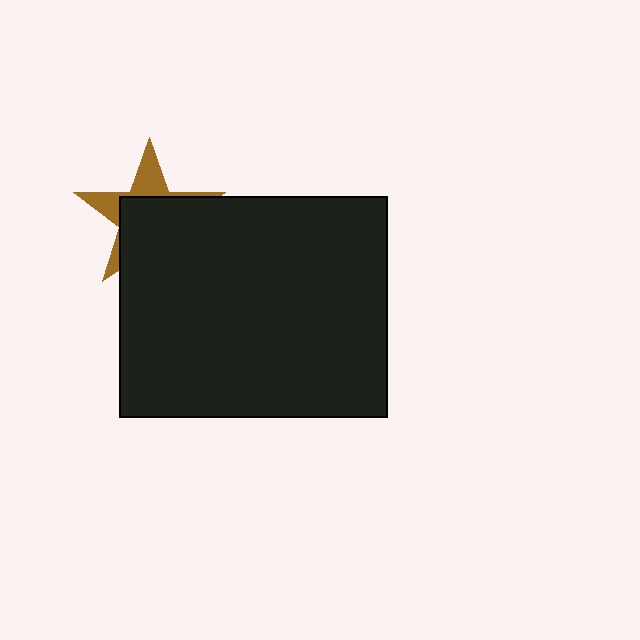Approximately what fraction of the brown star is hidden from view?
Roughly 64% of the brown star is hidden behind the black rectangle.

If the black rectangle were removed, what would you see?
You would see the complete brown star.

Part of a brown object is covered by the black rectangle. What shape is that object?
It is a star.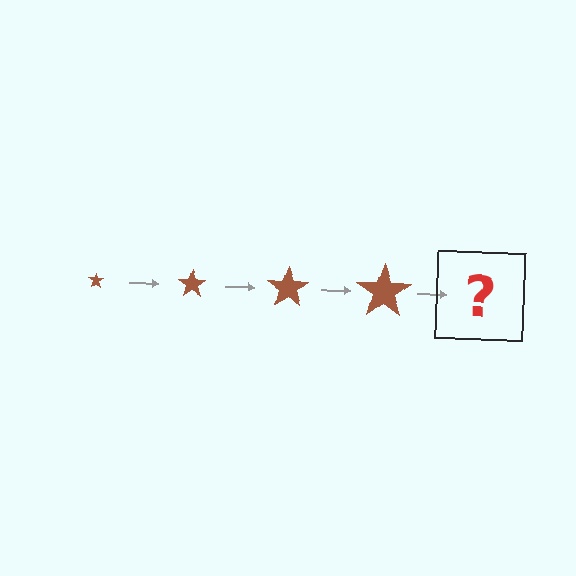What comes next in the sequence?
The next element should be a brown star, larger than the previous one.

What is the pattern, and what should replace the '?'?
The pattern is that the star gets progressively larger each step. The '?' should be a brown star, larger than the previous one.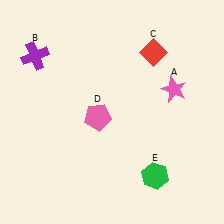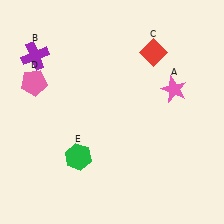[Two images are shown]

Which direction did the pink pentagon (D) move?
The pink pentagon (D) moved left.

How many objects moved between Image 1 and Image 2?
2 objects moved between the two images.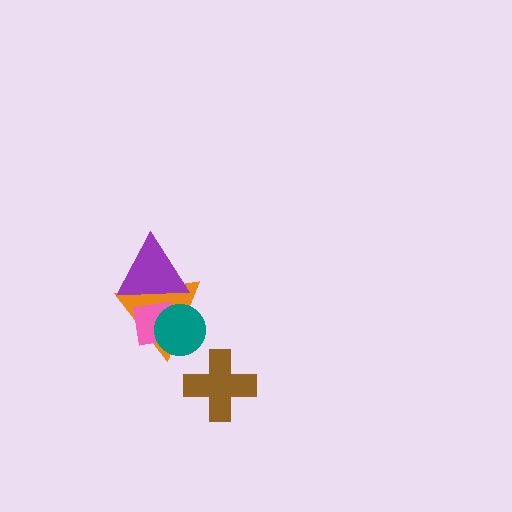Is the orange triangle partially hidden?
Yes, it is partially covered by another shape.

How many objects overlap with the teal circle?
2 objects overlap with the teal circle.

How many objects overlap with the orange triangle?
3 objects overlap with the orange triangle.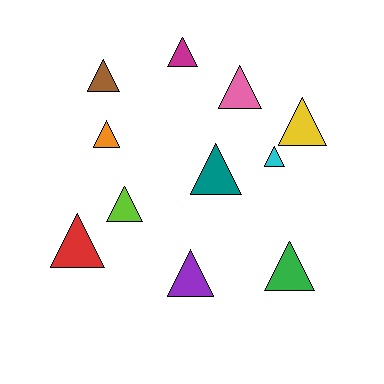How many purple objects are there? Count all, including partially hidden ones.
There is 1 purple object.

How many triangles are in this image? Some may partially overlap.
There are 11 triangles.